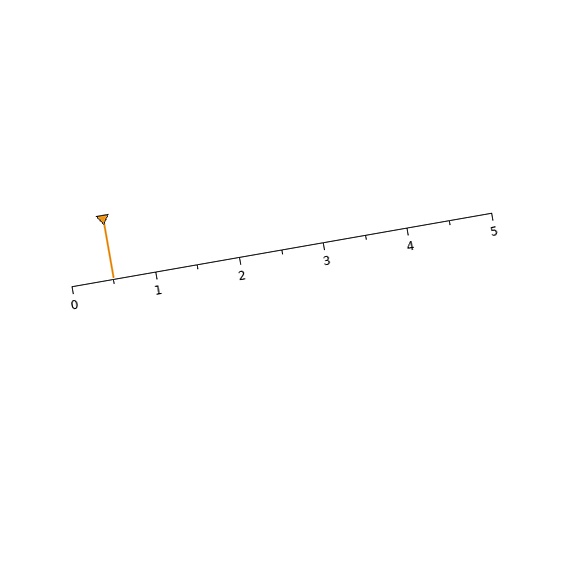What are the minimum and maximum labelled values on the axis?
The axis runs from 0 to 5.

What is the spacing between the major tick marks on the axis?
The major ticks are spaced 1 apart.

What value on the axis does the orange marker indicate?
The marker indicates approximately 0.5.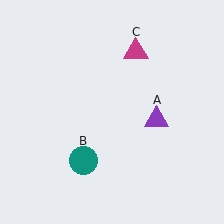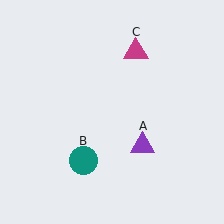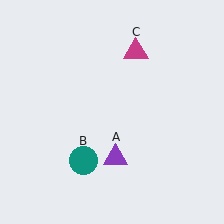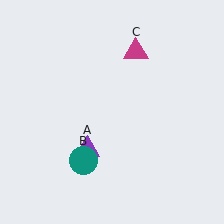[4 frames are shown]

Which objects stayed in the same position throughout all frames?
Teal circle (object B) and magenta triangle (object C) remained stationary.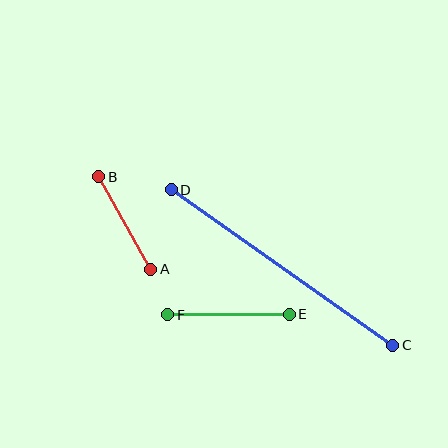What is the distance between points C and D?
The distance is approximately 271 pixels.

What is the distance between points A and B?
The distance is approximately 107 pixels.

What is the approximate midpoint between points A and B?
The midpoint is at approximately (125, 223) pixels.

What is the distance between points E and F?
The distance is approximately 122 pixels.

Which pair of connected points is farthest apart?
Points C and D are farthest apart.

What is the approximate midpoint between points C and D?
The midpoint is at approximately (282, 267) pixels.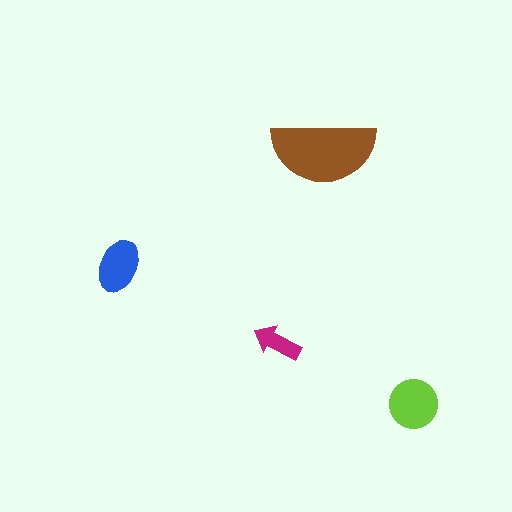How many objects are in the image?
There are 4 objects in the image.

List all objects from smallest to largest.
The magenta arrow, the blue ellipse, the lime circle, the brown semicircle.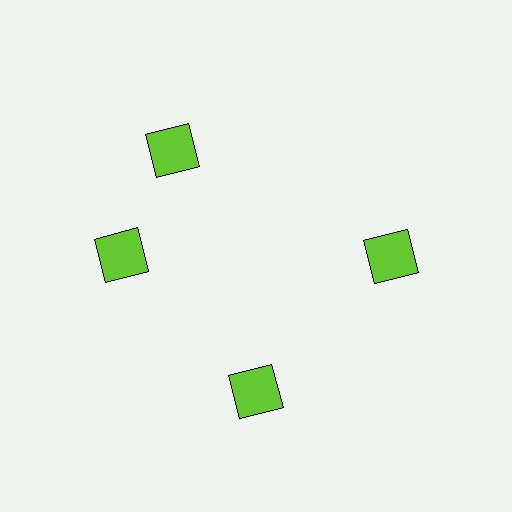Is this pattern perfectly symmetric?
No. The 4 lime squares are arranged in a ring, but one element near the 12 o'clock position is rotated out of alignment along the ring, breaking the 4-fold rotational symmetry.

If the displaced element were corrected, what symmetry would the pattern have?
It would have 4-fold rotational symmetry — the pattern would map onto itself every 90 degrees.